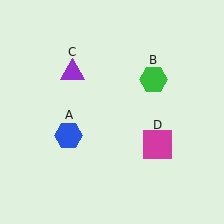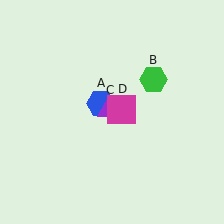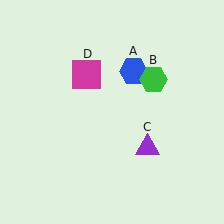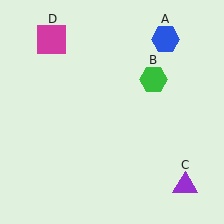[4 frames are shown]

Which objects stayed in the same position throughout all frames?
Green hexagon (object B) remained stationary.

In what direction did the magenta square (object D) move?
The magenta square (object D) moved up and to the left.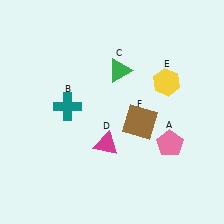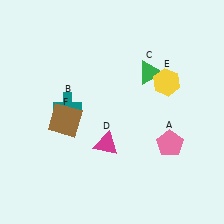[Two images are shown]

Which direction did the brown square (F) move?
The brown square (F) moved left.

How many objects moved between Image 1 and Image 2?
2 objects moved between the two images.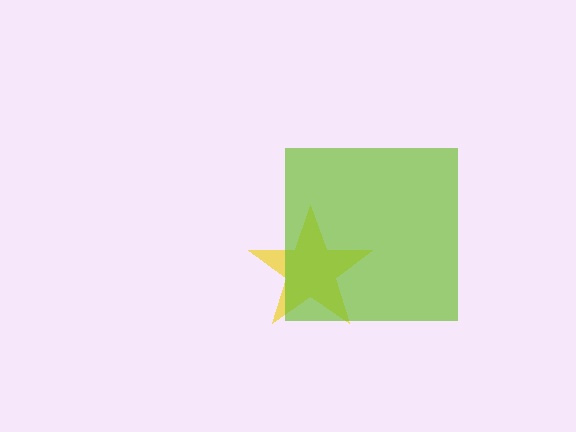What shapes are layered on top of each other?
The layered shapes are: a yellow star, a lime square.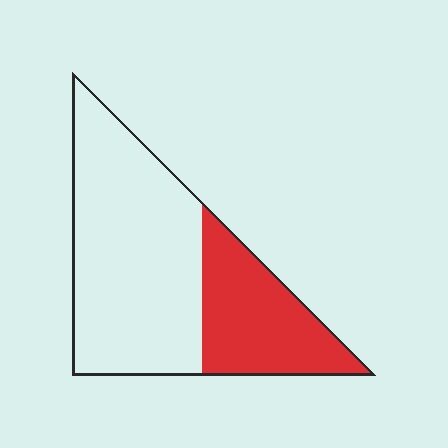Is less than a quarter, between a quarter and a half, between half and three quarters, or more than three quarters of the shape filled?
Between a quarter and a half.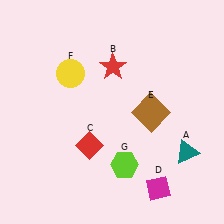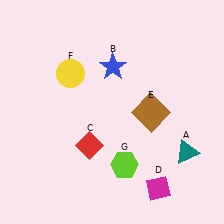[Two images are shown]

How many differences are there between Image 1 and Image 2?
There is 1 difference between the two images.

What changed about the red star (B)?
In Image 1, B is red. In Image 2, it changed to blue.